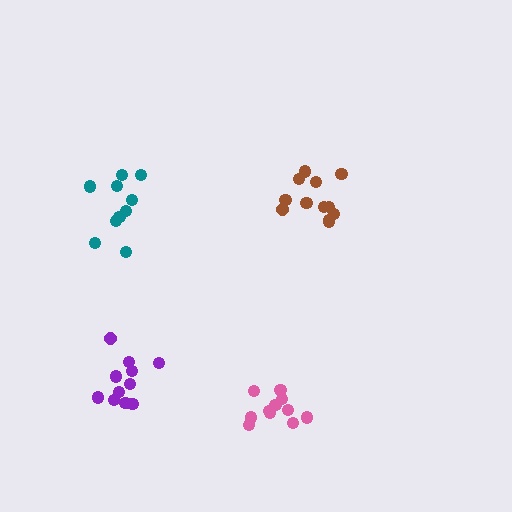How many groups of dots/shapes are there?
There are 4 groups.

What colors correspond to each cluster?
The clusters are colored: brown, teal, pink, purple.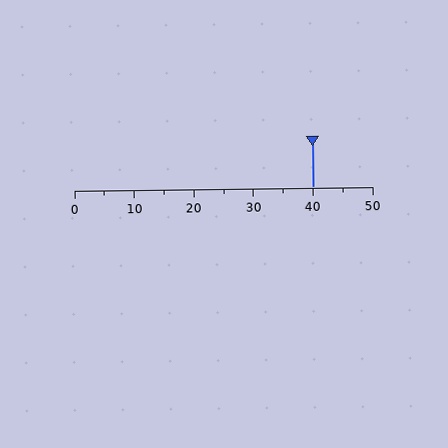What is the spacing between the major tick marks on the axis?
The major ticks are spaced 10 apart.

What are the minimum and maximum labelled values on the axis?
The axis runs from 0 to 50.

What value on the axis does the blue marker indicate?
The marker indicates approximately 40.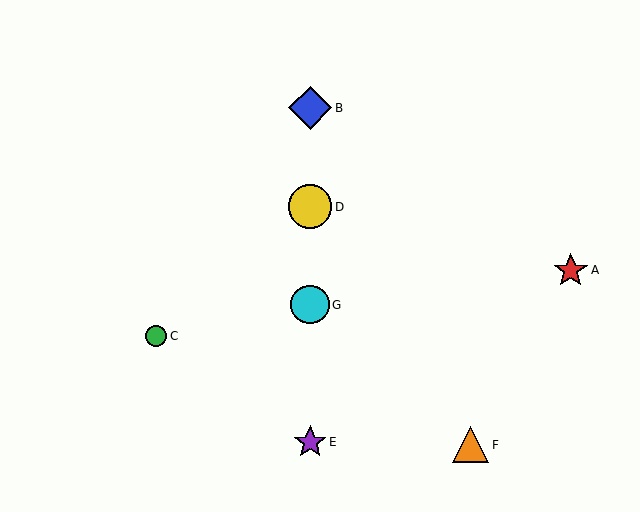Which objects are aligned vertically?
Objects B, D, E, G are aligned vertically.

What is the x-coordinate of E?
Object E is at x≈310.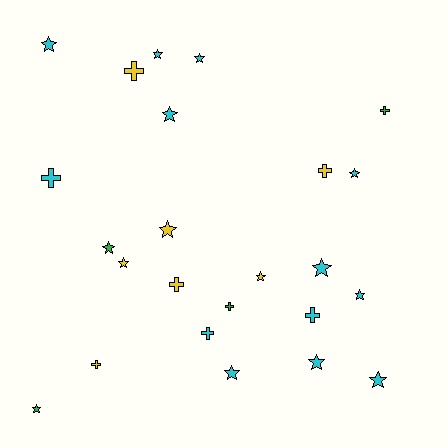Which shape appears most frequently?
Star, with 15 objects.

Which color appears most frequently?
Cyan, with 13 objects.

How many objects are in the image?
There are 24 objects.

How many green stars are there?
There are 2 green stars.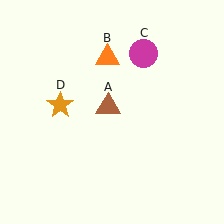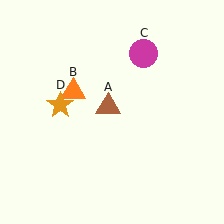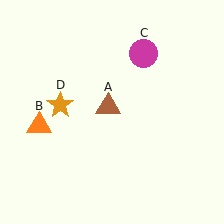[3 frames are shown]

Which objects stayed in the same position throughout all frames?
Brown triangle (object A) and magenta circle (object C) and orange star (object D) remained stationary.